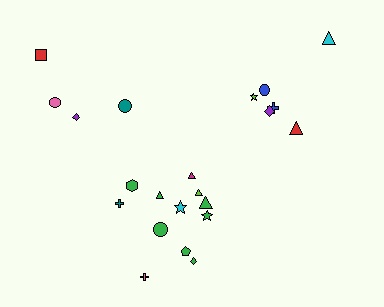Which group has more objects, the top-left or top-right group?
The top-right group.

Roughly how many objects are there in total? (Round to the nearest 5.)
Roughly 20 objects in total.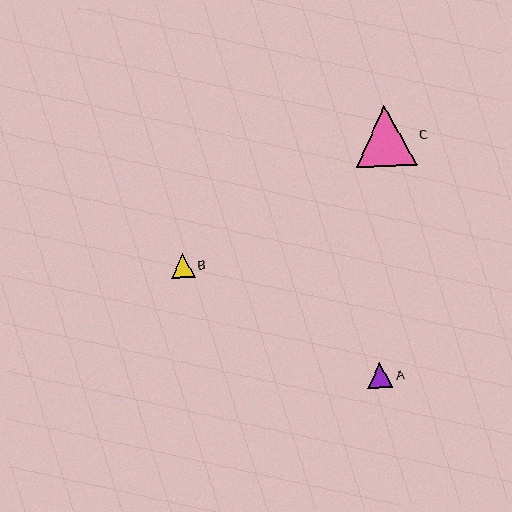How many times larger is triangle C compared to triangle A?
Triangle C is approximately 2.5 times the size of triangle A.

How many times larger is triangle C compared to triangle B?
Triangle C is approximately 2.6 times the size of triangle B.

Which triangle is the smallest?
Triangle B is the smallest with a size of approximately 24 pixels.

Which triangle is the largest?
Triangle C is the largest with a size of approximately 61 pixels.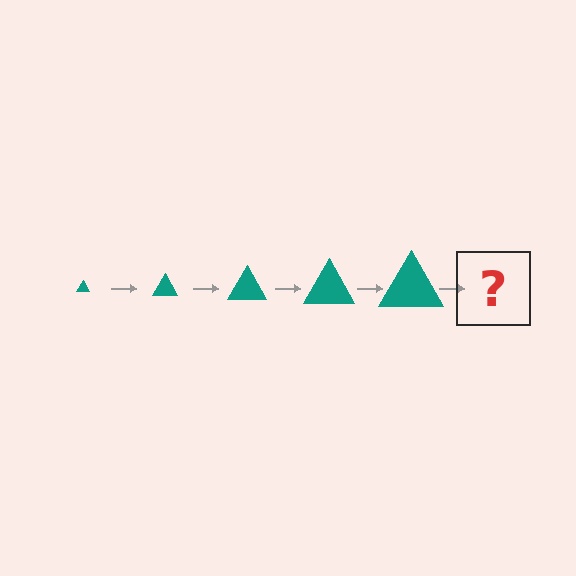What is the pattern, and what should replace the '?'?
The pattern is that the triangle gets progressively larger each step. The '?' should be a teal triangle, larger than the previous one.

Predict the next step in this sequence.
The next step is a teal triangle, larger than the previous one.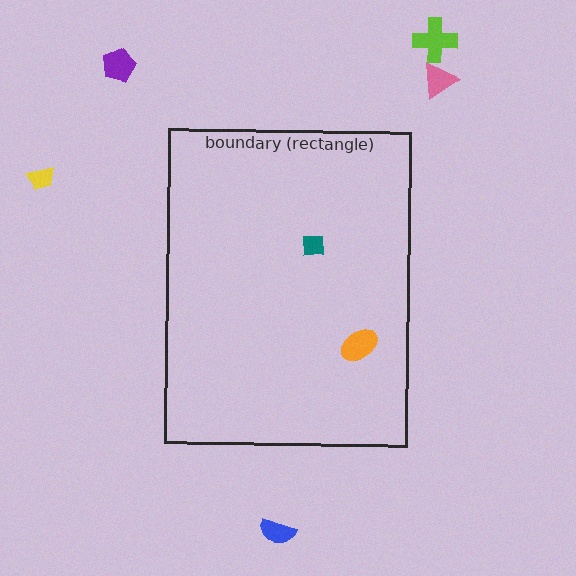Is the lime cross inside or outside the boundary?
Outside.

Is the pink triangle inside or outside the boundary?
Outside.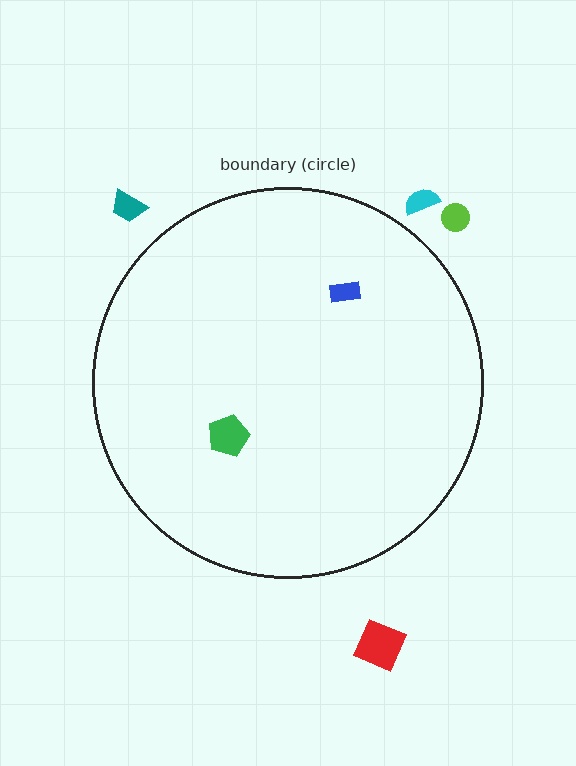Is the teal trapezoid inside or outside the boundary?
Outside.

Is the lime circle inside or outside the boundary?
Outside.